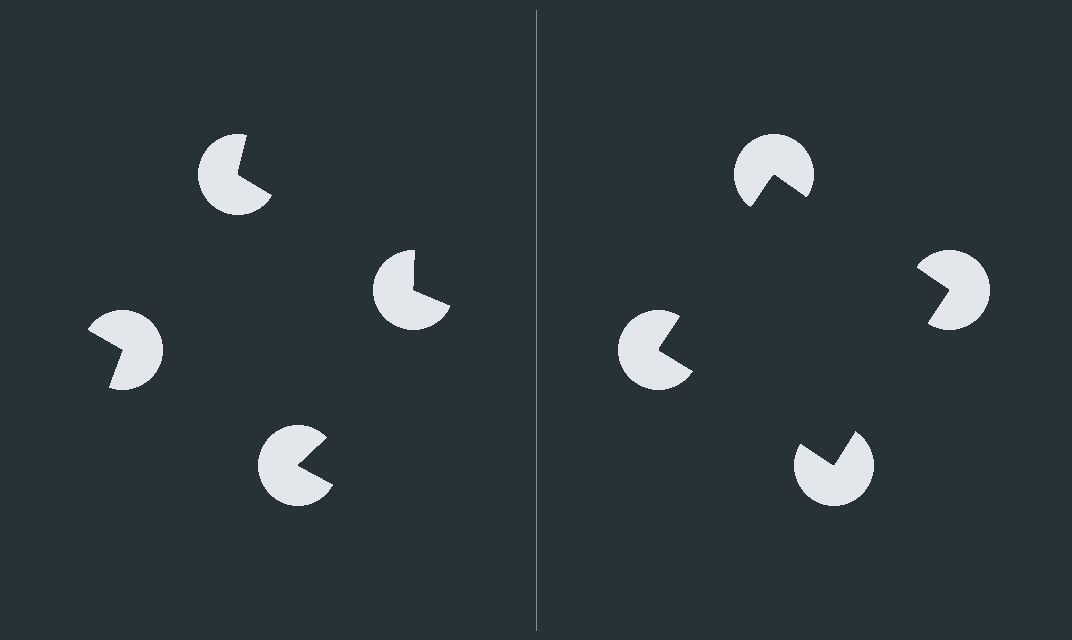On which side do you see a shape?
An illusory square appears on the right side. On the left side the wedge cuts are rotated, so no coherent shape forms.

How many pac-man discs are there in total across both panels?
8 — 4 on each side.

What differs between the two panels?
The pac-man discs are positioned identically on both sides; only the wedge orientations differ. On the right they align to a square; on the left they are misaligned.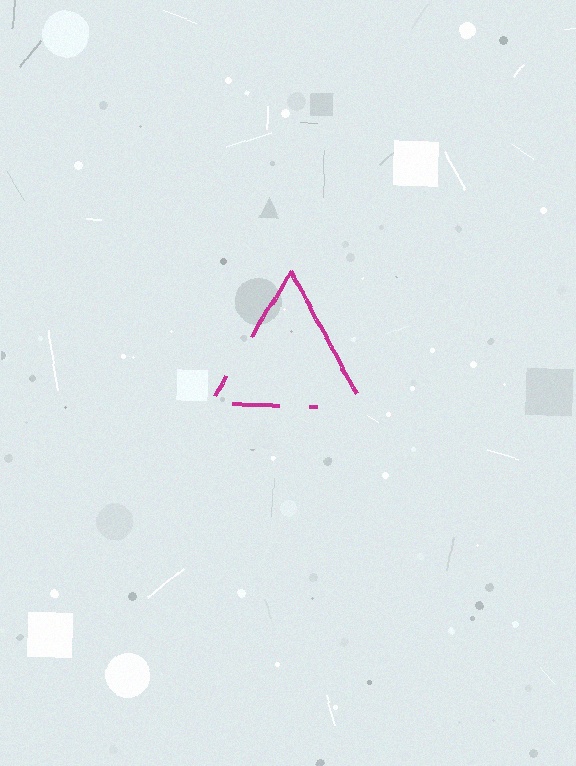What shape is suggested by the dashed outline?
The dashed outline suggests a triangle.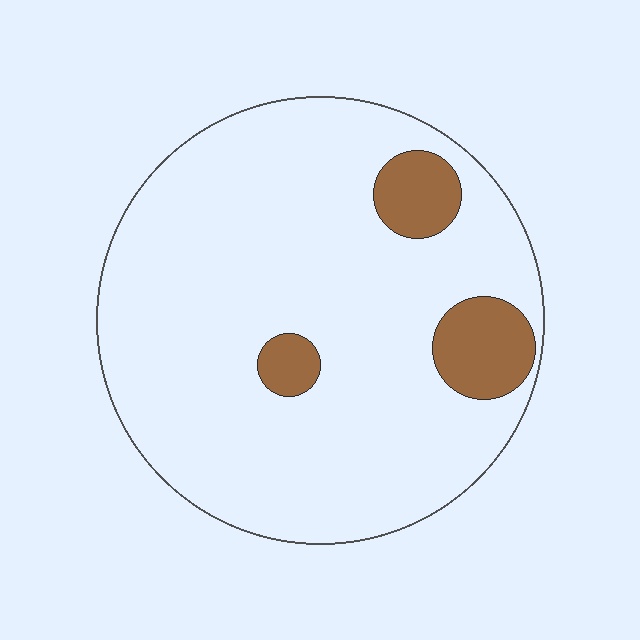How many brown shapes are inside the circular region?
3.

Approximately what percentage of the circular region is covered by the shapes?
Approximately 10%.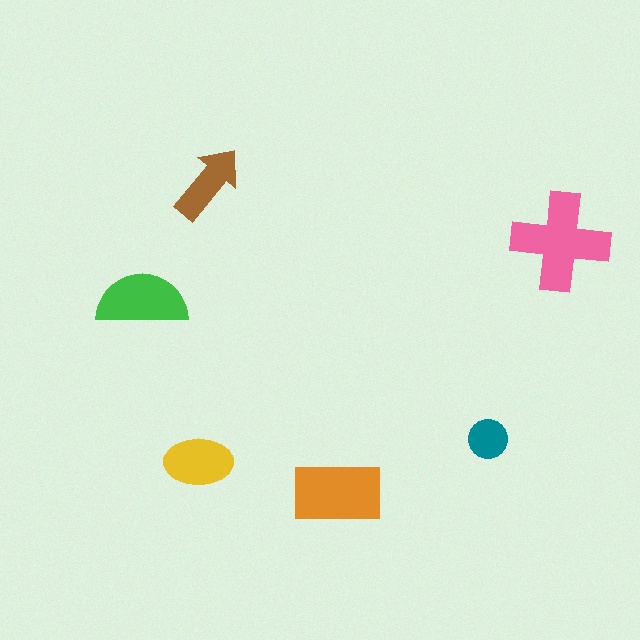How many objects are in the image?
There are 6 objects in the image.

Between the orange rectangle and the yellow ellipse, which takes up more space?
The orange rectangle.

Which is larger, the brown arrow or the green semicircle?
The green semicircle.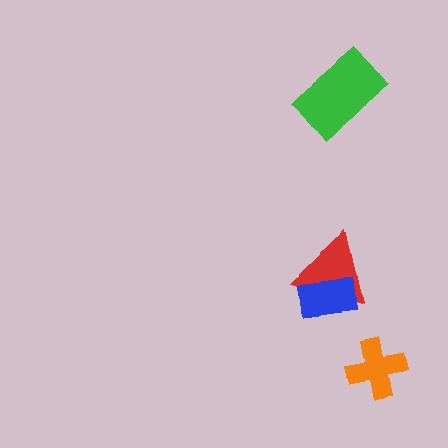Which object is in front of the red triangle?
The blue rectangle is in front of the red triangle.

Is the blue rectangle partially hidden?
No, no other shape covers it.